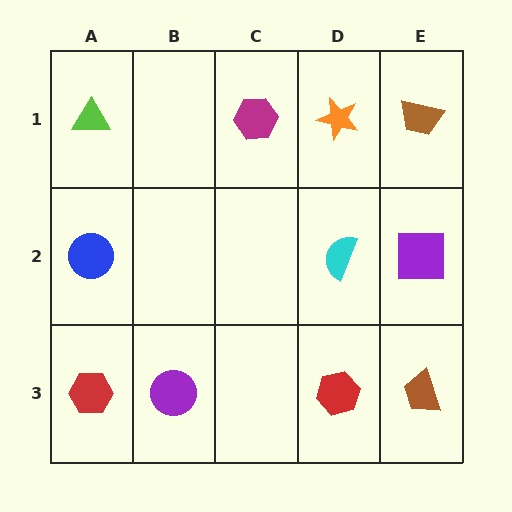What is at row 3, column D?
A red hexagon.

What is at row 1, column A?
A lime triangle.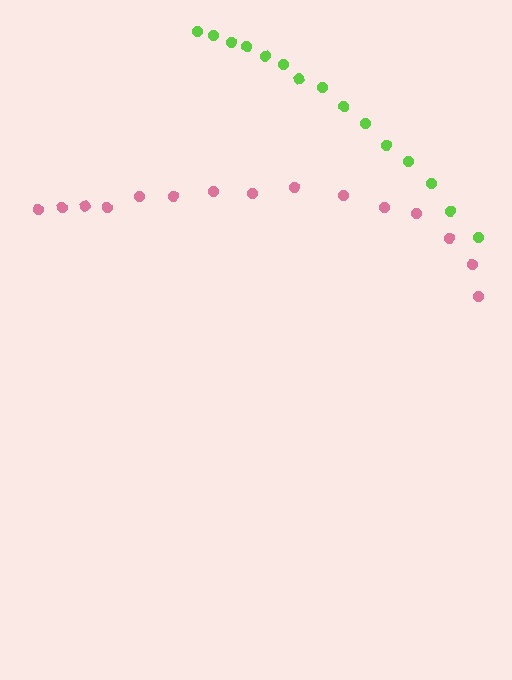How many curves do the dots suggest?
There are 2 distinct paths.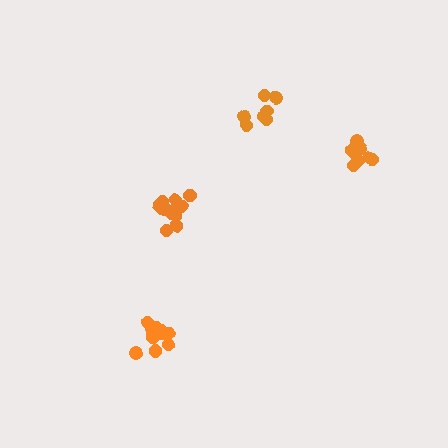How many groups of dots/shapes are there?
There are 4 groups.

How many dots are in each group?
Group 1: 13 dots, Group 2: 10 dots, Group 3: 13 dots, Group 4: 8 dots (44 total).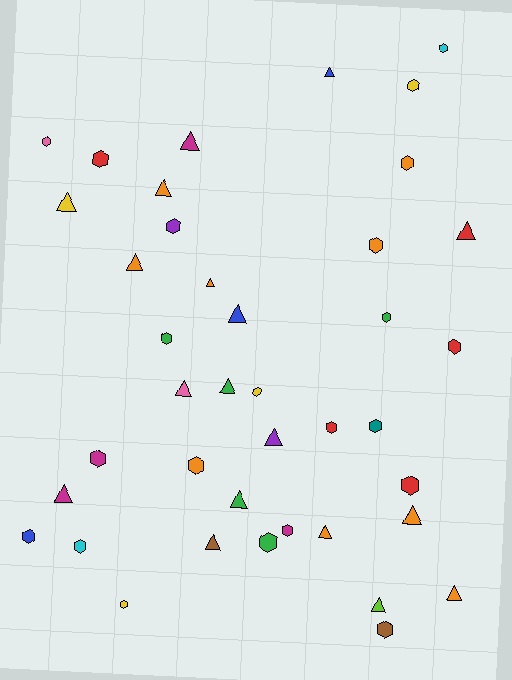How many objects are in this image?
There are 40 objects.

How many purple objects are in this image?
There are 2 purple objects.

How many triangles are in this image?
There are 18 triangles.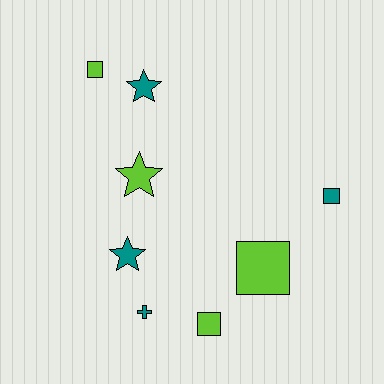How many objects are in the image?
There are 8 objects.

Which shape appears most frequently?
Square, with 4 objects.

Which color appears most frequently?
Lime, with 4 objects.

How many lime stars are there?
There is 1 lime star.